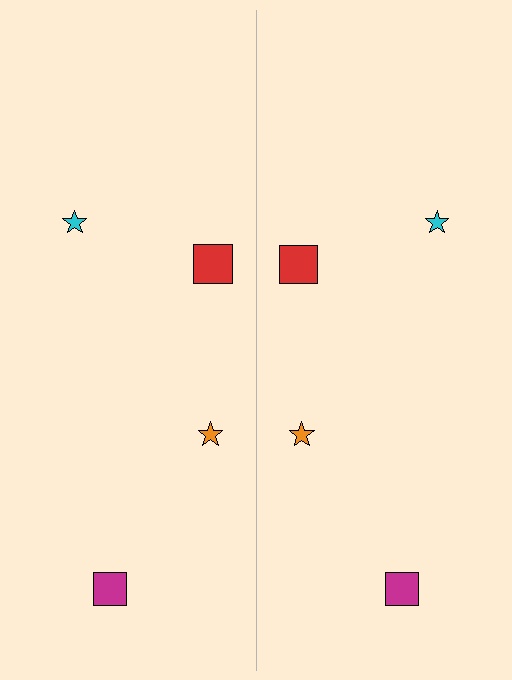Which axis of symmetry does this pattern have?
The pattern has a vertical axis of symmetry running through the center of the image.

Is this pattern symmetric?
Yes, this pattern has bilateral (reflection) symmetry.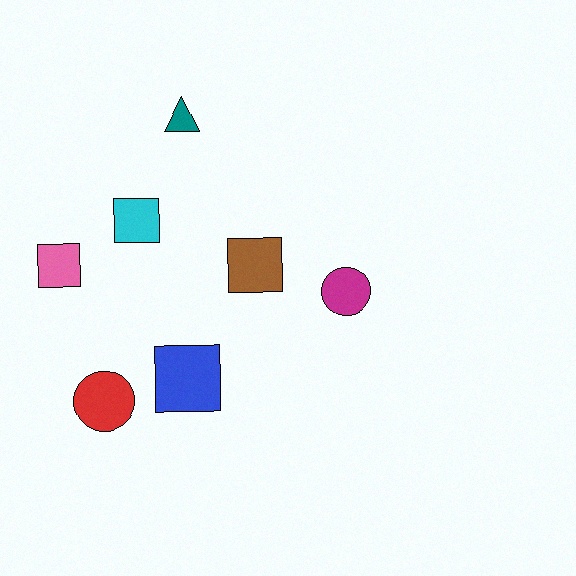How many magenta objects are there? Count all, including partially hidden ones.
There is 1 magenta object.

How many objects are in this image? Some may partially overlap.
There are 7 objects.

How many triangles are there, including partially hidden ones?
There is 1 triangle.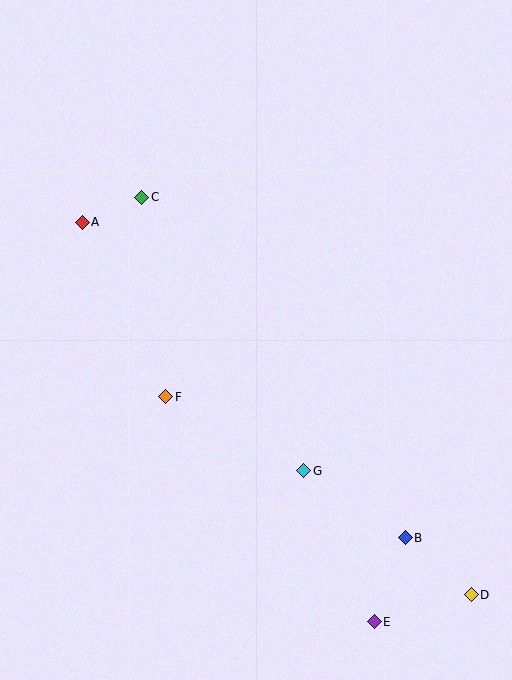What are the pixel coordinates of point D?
Point D is at (471, 595).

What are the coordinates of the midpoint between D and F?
The midpoint between D and F is at (318, 496).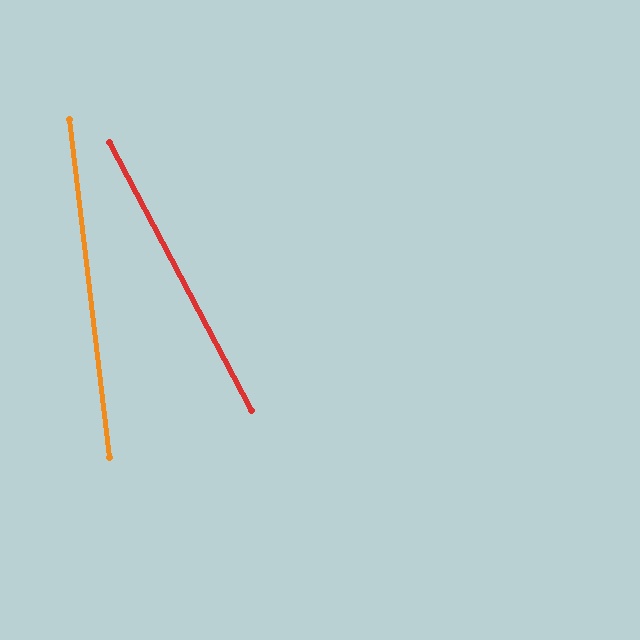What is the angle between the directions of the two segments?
Approximately 21 degrees.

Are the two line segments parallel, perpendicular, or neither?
Neither parallel nor perpendicular — they differ by about 21°.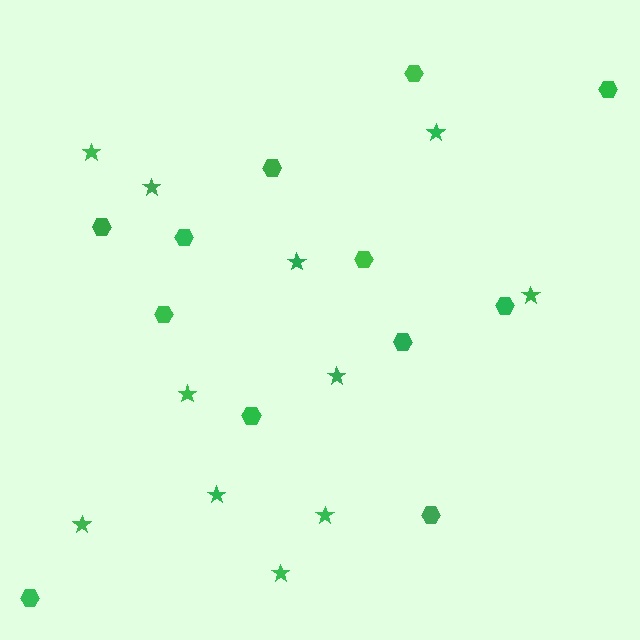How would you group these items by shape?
There are 2 groups: one group of hexagons (12) and one group of stars (11).